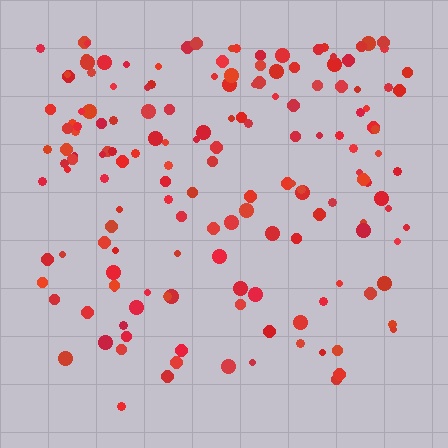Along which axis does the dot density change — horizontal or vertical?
Vertical.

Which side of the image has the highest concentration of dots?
The top.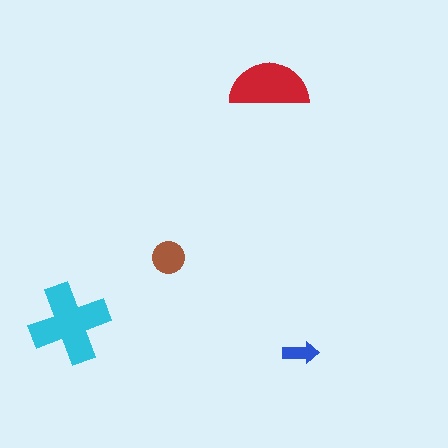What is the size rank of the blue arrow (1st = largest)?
4th.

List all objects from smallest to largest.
The blue arrow, the brown circle, the red semicircle, the cyan cross.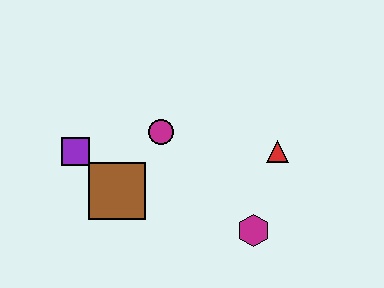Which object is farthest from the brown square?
The red triangle is farthest from the brown square.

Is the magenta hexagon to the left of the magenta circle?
No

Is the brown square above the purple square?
No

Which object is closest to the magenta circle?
The brown square is closest to the magenta circle.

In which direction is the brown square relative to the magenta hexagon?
The brown square is to the left of the magenta hexagon.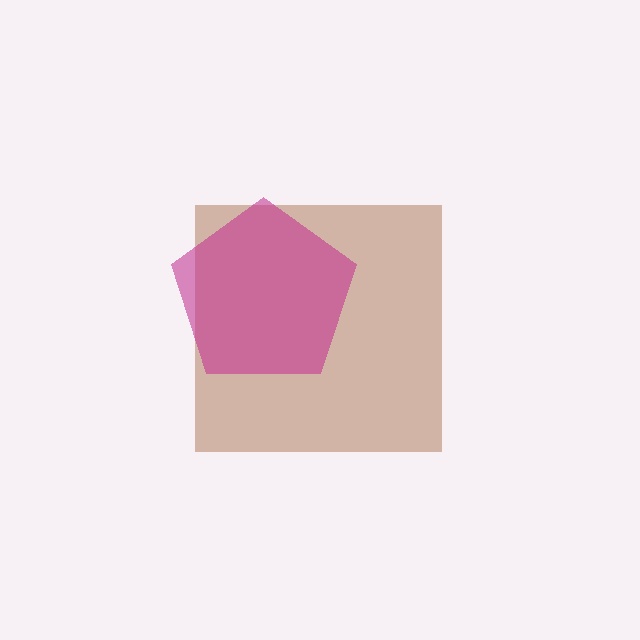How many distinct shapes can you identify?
There are 2 distinct shapes: a brown square, a magenta pentagon.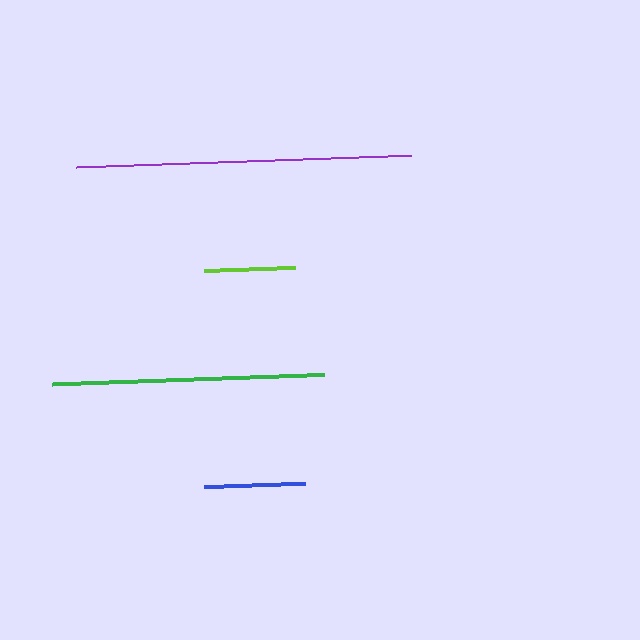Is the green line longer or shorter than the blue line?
The green line is longer than the blue line.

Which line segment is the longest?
The purple line is the longest at approximately 335 pixels.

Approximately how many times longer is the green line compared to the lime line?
The green line is approximately 3.0 times the length of the lime line.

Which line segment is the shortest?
The lime line is the shortest at approximately 91 pixels.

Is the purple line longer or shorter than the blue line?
The purple line is longer than the blue line.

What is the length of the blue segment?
The blue segment is approximately 101 pixels long.